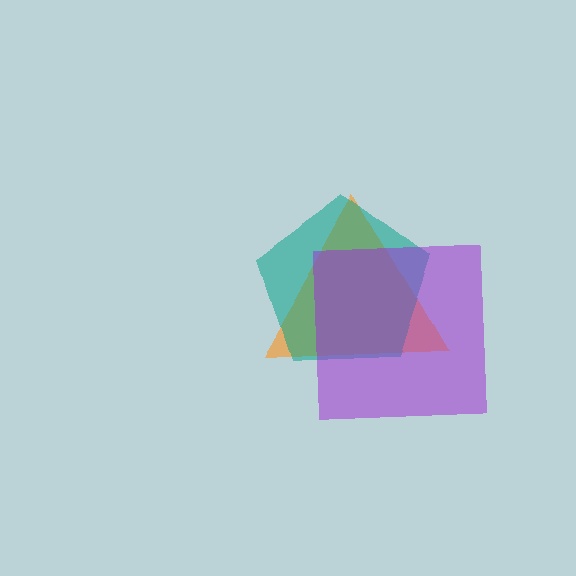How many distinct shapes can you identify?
There are 3 distinct shapes: an orange triangle, a teal pentagon, a purple square.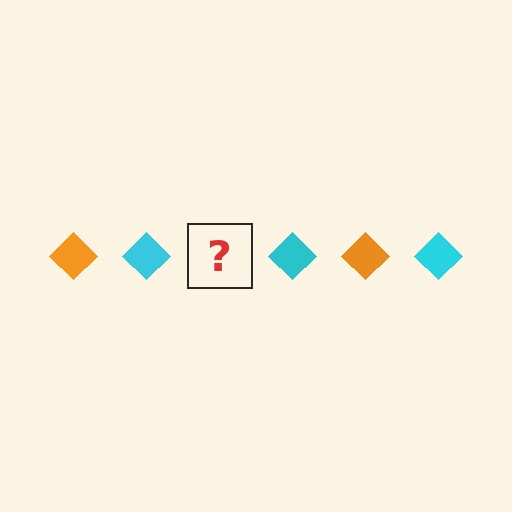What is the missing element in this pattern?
The missing element is an orange diamond.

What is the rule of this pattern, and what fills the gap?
The rule is that the pattern cycles through orange, cyan diamonds. The gap should be filled with an orange diamond.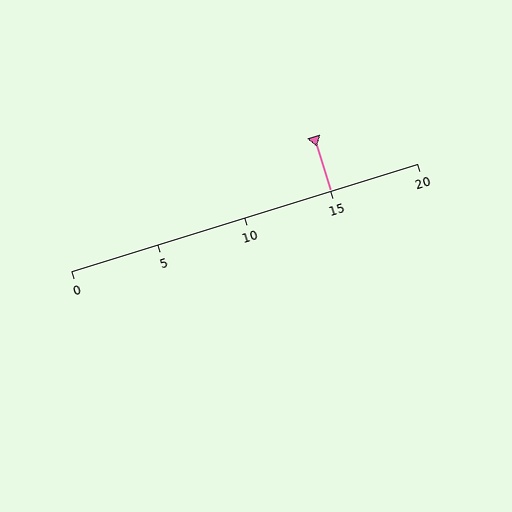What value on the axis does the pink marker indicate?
The marker indicates approximately 15.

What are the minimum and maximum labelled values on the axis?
The axis runs from 0 to 20.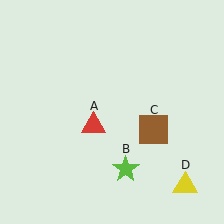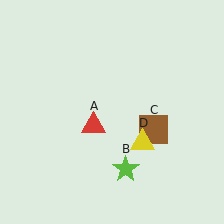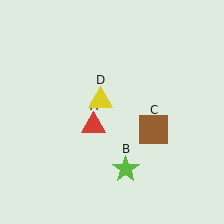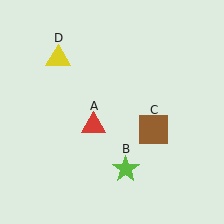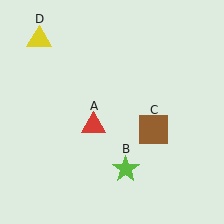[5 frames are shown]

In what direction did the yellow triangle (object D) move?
The yellow triangle (object D) moved up and to the left.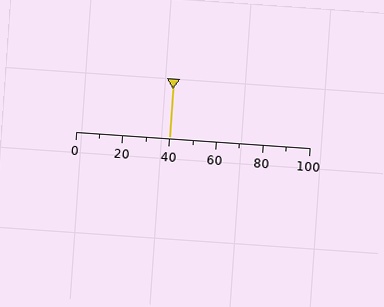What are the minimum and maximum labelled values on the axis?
The axis runs from 0 to 100.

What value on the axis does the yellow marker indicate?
The marker indicates approximately 40.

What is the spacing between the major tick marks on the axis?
The major ticks are spaced 20 apart.